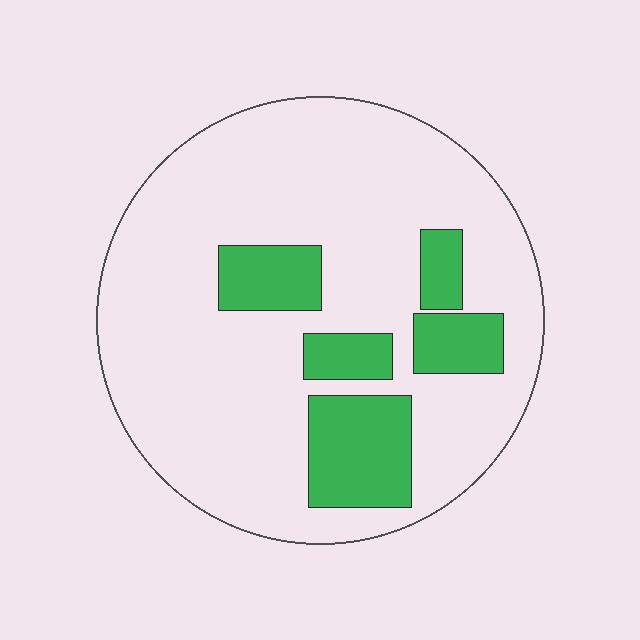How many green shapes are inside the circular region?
5.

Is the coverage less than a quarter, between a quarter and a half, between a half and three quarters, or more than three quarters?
Less than a quarter.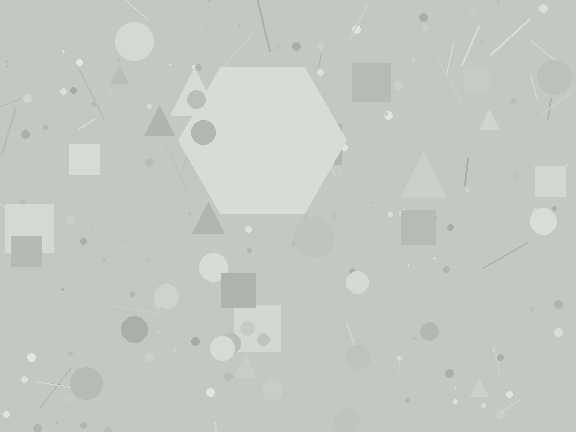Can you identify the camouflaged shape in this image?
The camouflaged shape is a hexagon.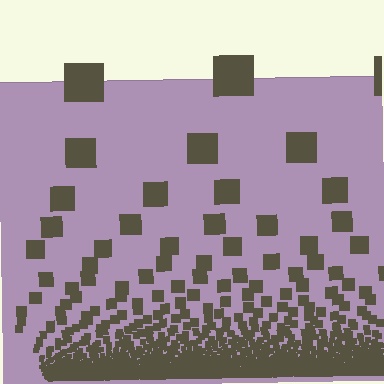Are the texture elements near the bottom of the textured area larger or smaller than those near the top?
Smaller. The gradient is inverted — elements near the bottom are smaller and denser.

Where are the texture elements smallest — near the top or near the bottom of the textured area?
Near the bottom.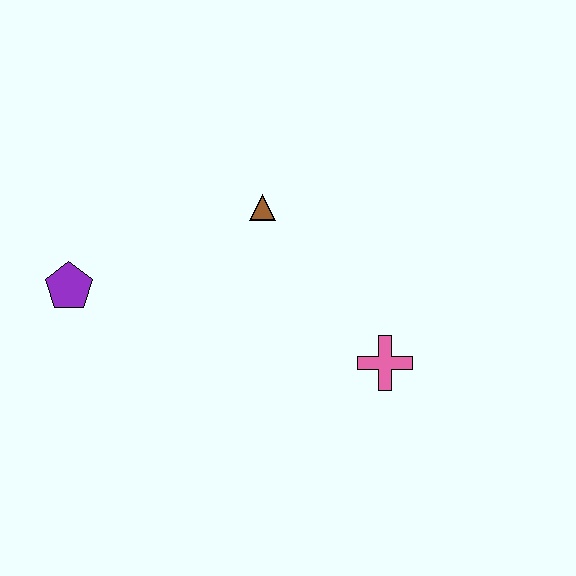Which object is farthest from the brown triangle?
The purple pentagon is farthest from the brown triangle.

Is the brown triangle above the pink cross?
Yes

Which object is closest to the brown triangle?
The pink cross is closest to the brown triangle.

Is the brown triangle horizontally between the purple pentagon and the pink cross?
Yes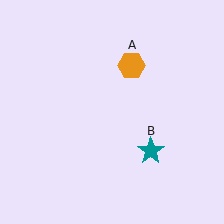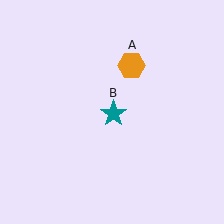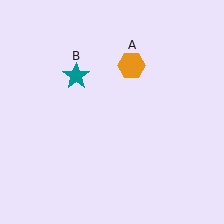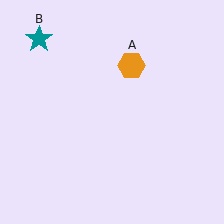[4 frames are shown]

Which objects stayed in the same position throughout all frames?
Orange hexagon (object A) remained stationary.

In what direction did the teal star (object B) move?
The teal star (object B) moved up and to the left.